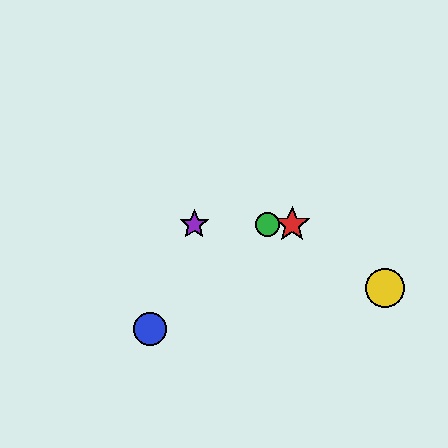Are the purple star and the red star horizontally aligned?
Yes, both are at y≈225.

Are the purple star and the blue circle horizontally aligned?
No, the purple star is at y≈225 and the blue circle is at y≈329.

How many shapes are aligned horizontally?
3 shapes (the red star, the green circle, the purple star) are aligned horizontally.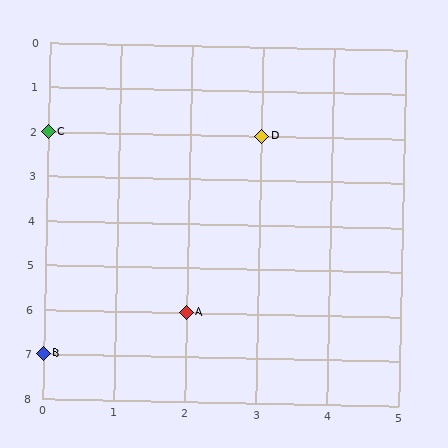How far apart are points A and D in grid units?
Points A and D are 1 column and 4 rows apart (about 4.1 grid units diagonally).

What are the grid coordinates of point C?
Point C is at grid coordinates (0, 2).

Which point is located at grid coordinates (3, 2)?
Point D is at (3, 2).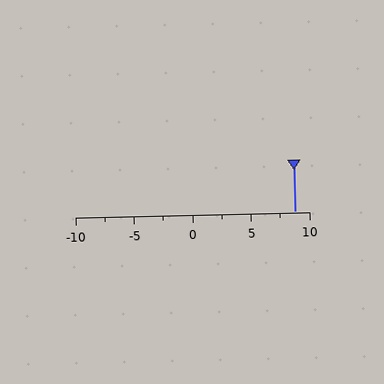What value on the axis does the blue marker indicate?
The marker indicates approximately 8.8.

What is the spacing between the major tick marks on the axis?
The major ticks are spaced 5 apart.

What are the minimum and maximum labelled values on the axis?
The axis runs from -10 to 10.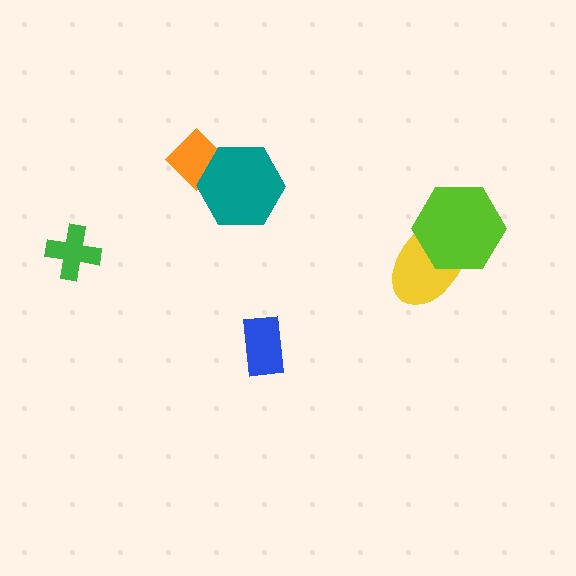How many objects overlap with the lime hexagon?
1 object overlaps with the lime hexagon.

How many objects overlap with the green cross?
0 objects overlap with the green cross.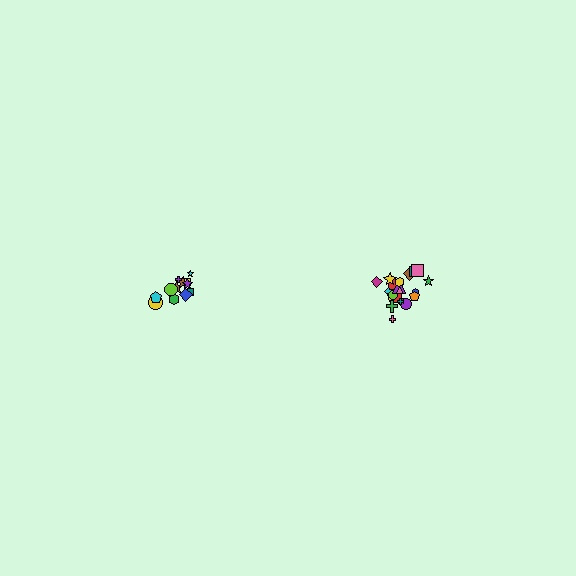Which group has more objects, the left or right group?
The right group.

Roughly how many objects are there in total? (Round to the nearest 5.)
Roughly 35 objects in total.